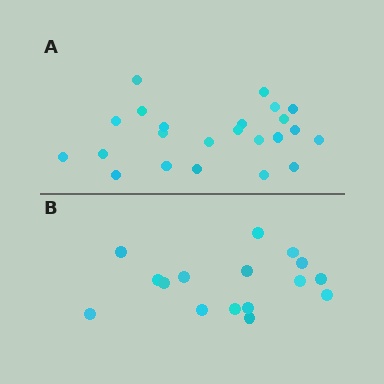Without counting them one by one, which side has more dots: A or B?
Region A (the top region) has more dots.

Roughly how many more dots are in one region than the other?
Region A has roughly 8 or so more dots than region B.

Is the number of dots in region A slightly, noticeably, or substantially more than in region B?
Region A has noticeably more, but not dramatically so. The ratio is roughly 1.4 to 1.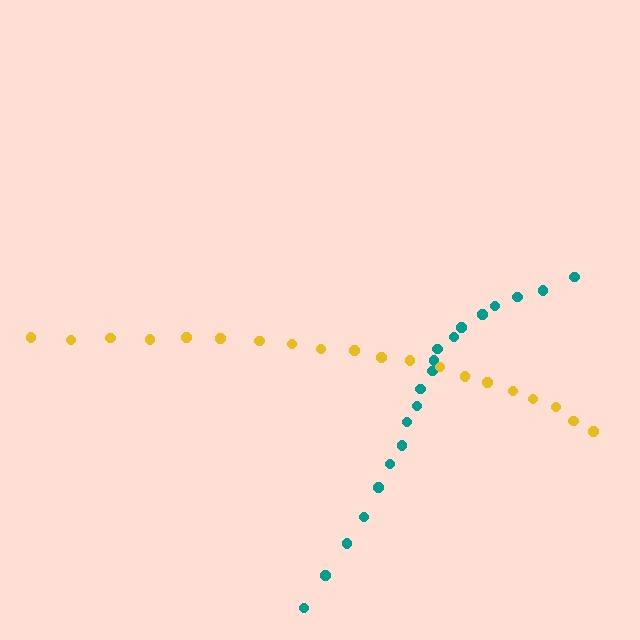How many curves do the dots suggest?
There are 2 distinct paths.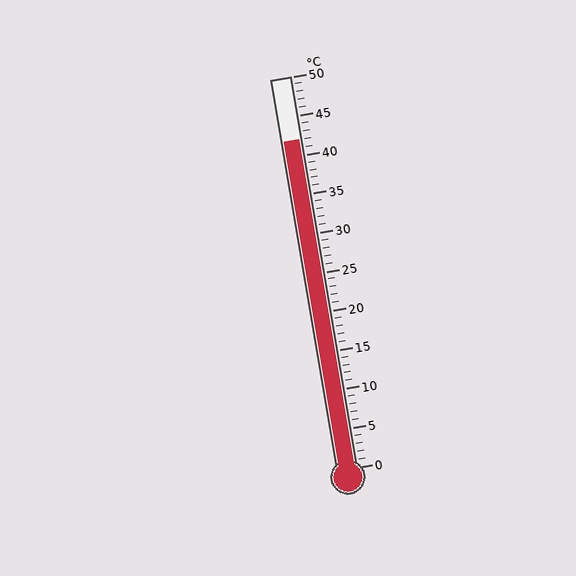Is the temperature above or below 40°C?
The temperature is above 40°C.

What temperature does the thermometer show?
The thermometer shows approximately 42°C.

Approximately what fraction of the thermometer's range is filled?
The thermometer is filled to approximately 85% of its range.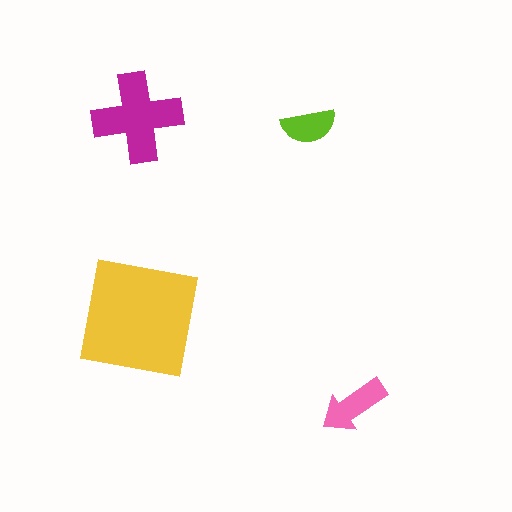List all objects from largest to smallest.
The yellow square, the magenta cross, the pink arrow, the lime semicircle.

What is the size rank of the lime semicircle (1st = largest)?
4th.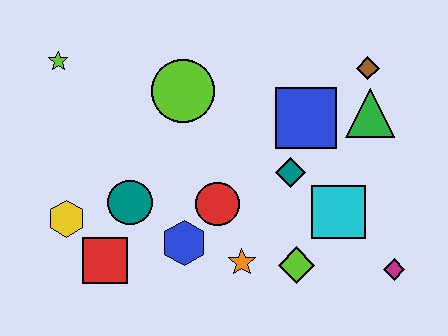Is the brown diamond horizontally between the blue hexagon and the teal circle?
No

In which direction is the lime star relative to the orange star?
The lime star is above the orange star.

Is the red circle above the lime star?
No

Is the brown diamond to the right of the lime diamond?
Yes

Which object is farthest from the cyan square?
The lime star is farthest from the cyan square.